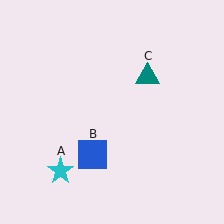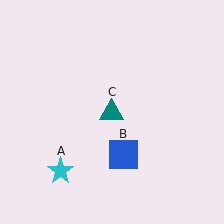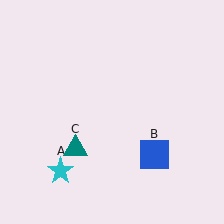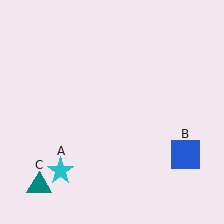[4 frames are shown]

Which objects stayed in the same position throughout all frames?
Cyan star (object A) remained stationary.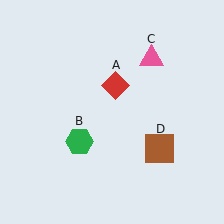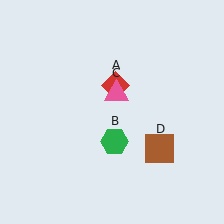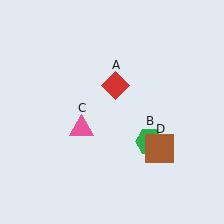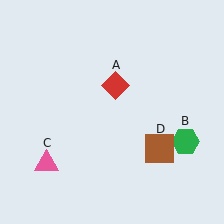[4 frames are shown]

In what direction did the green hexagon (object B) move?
The green hexagon (object B) moved right.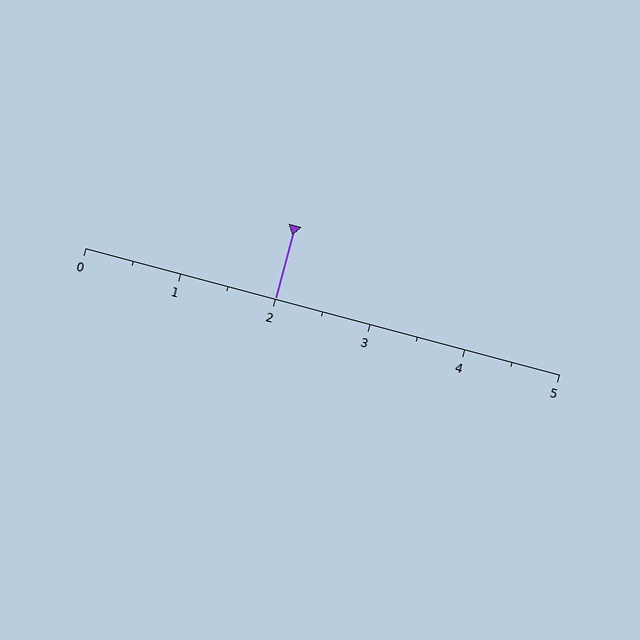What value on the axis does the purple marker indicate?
The marker indicates approximately 2.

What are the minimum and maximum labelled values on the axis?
The axis runs from 0 to 5.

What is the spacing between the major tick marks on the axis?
The major ticks are spaced 1 apart.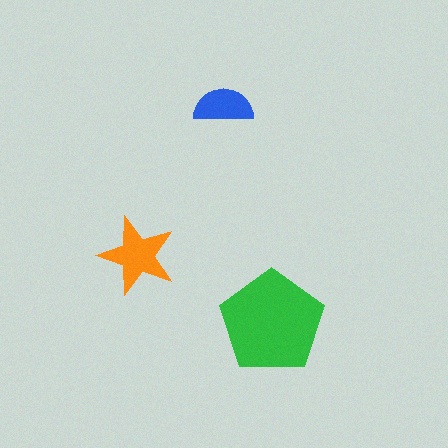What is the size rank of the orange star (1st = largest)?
2nd.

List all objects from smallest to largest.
The blue semicircle, the orange star, the green pentagon.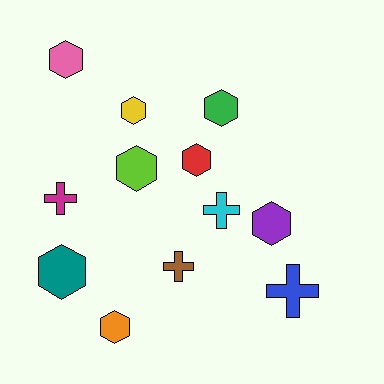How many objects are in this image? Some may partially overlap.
There are 12 objects.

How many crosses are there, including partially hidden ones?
There are 4 crosses.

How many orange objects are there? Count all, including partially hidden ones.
There is 1 orange object.